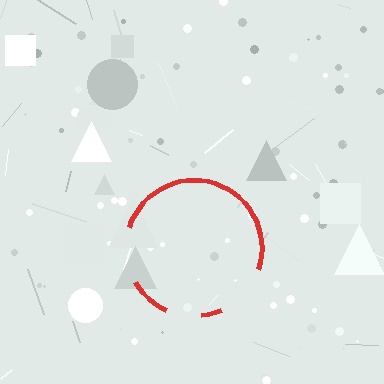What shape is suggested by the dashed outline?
The dashed outline suggests a circle.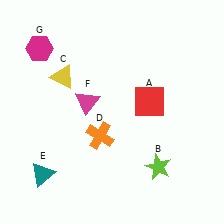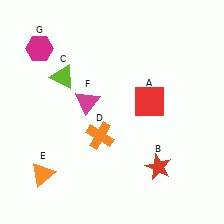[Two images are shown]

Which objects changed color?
B changed from lime to red. C changed from yellow to lime. E changed from teal to orange.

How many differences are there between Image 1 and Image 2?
There are 3 differences between the two images.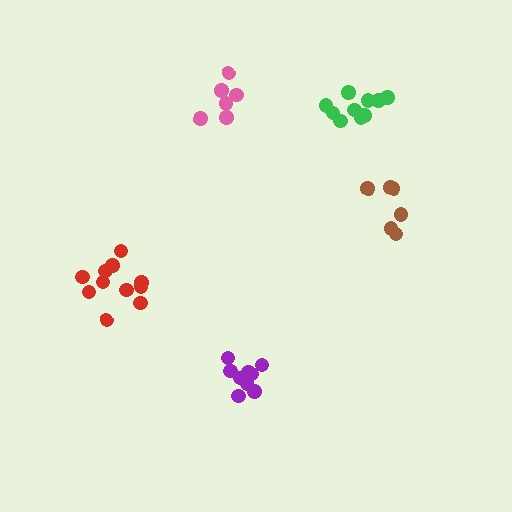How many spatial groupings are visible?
There are 5 spatial groupings.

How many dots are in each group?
Group 1: 9 dots, Group 2: 10 dots, Group 3: 11 dots, Group 4: 6 dots, Group 5: 6 dots (42 total).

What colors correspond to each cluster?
The clusters are colored: purple, green, red, pink, brown.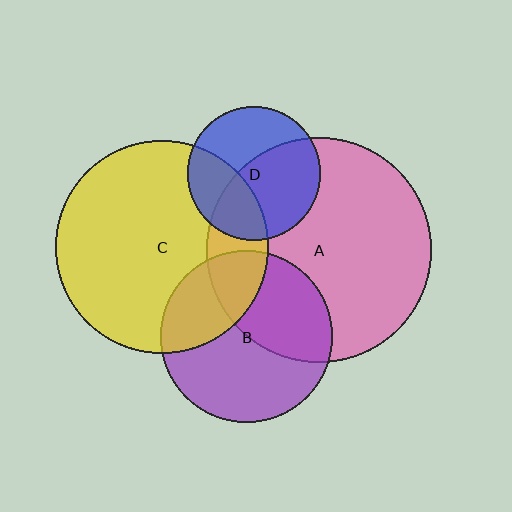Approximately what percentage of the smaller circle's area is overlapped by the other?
Approximately 55%.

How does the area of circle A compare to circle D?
Approximately 2.8 times.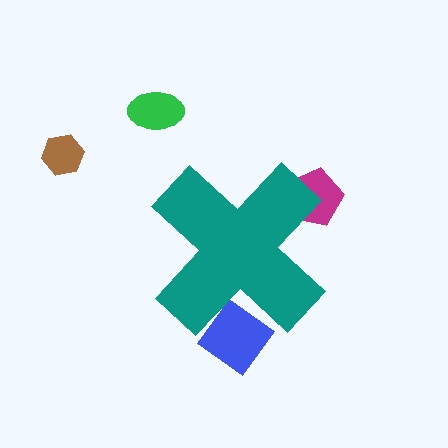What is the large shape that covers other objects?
A teal cross.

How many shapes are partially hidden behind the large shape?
2 shapes are partially hidden.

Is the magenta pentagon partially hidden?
Yes, the magenta pentagon is partially hidden behind the teal cross.